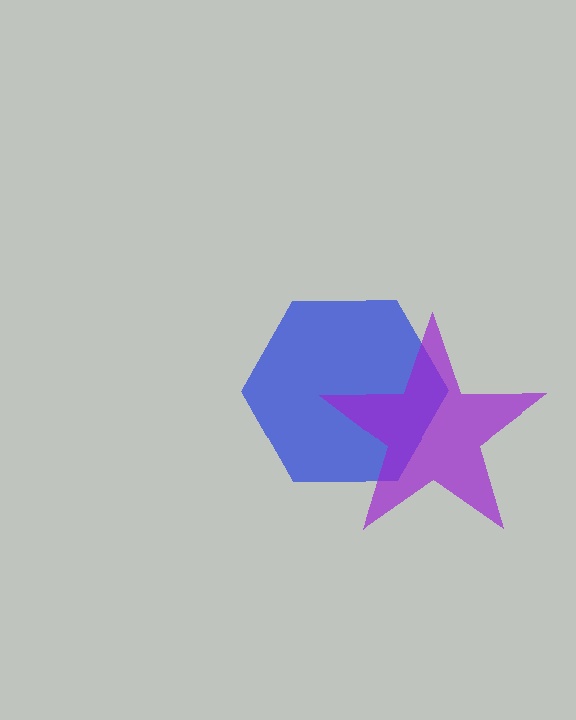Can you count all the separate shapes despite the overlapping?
Yes, there are 2 separate shapes.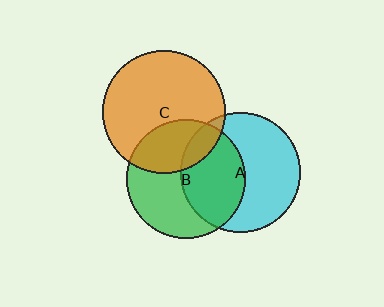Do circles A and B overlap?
Yes.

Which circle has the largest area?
Circle C (orange).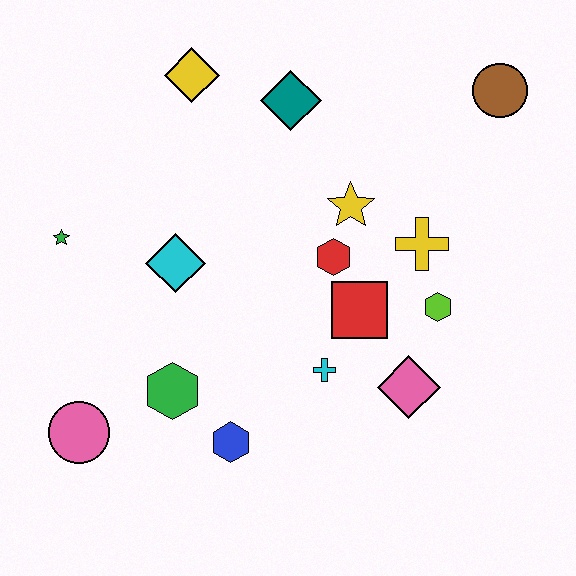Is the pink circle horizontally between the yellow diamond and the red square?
No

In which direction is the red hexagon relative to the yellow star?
The red hexagon is below the yellow star.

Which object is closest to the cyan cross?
The red square is closest to the cyan cross.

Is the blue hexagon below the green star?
Yes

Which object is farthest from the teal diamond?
The pink circle is farthest from the teal diamond.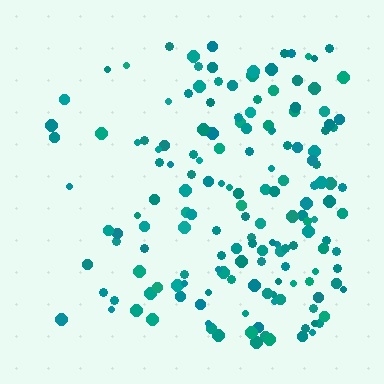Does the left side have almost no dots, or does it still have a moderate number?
Still a moderate number, just noticeably fewer than the right.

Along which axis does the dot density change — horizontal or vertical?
Horizontal.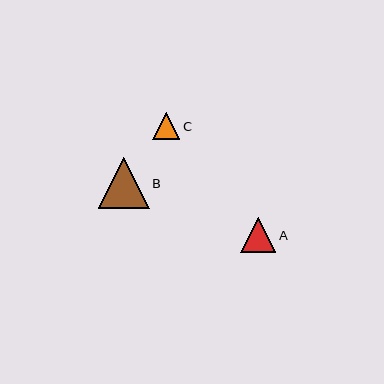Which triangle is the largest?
Triangle B is the largest with a size of approximately 51 pixels.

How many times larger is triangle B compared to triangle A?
Triangle B is approximately 1.4 times the size of triangle A.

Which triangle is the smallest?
Triangle C is the smallest with a size of approximately 27 pixels.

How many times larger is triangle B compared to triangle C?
Triangle B is approximately 1.9 times the size of triangle C.